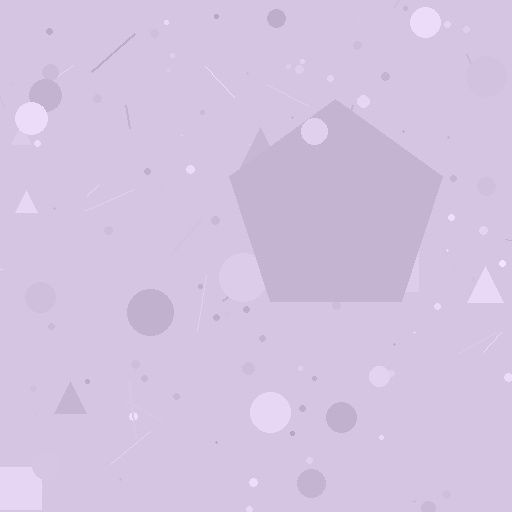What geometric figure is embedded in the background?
A pentagon is embedded in the background.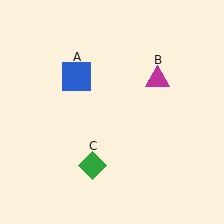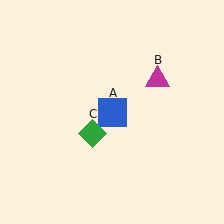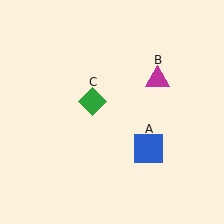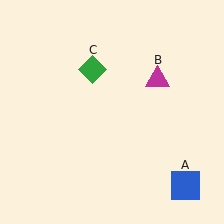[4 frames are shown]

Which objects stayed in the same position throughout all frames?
Magenta triangle (object B) remained stationary.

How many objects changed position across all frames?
2 objects changed position: blue square (object A), green diamond (object C).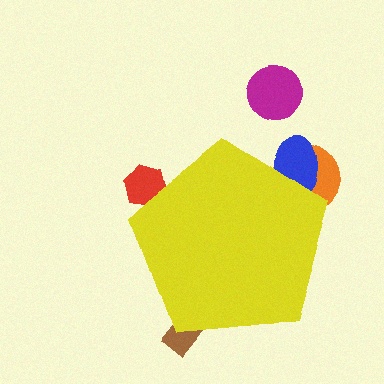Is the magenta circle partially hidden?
No, the magenta circle is fully visible.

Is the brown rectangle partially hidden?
Yes, the brown rectangle is partially hidden behind the yellow pentagon.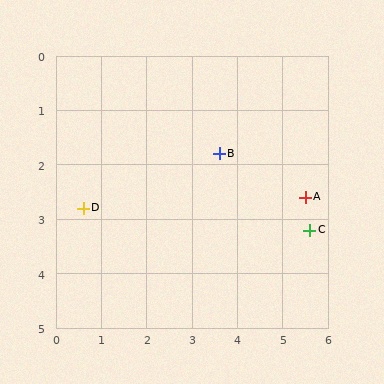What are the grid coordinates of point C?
Point C is at approximately (5.6, 3.2).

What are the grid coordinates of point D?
Point D is at approximately (0.6, 2.8).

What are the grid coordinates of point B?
Point B is at approximately (3.6, 1.8).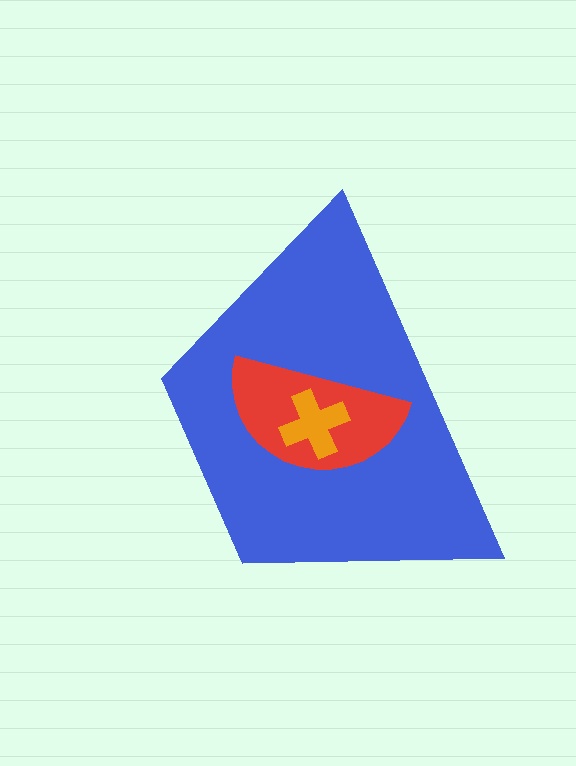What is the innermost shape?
The orange cross.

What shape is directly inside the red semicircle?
The orange cross.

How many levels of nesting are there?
3.